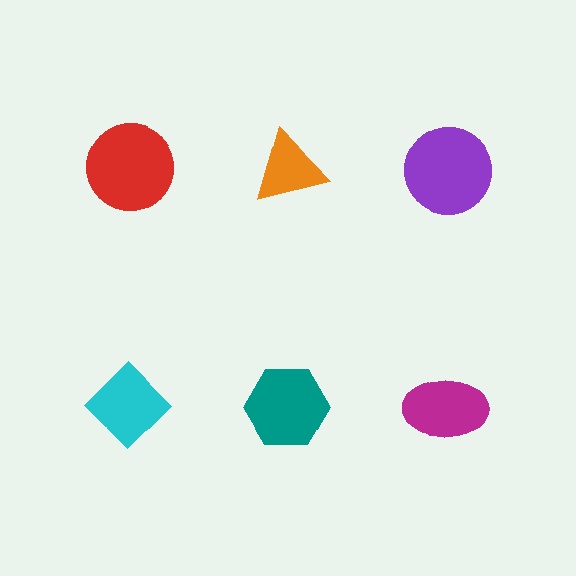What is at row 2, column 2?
A teal hexagon.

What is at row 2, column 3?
A magenta ellipse.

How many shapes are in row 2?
3 shapes.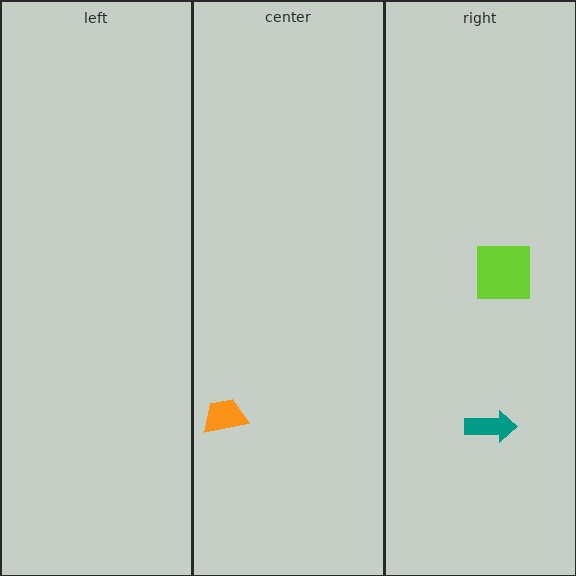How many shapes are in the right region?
2.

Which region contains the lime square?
The right region.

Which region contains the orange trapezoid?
The center region.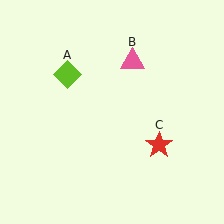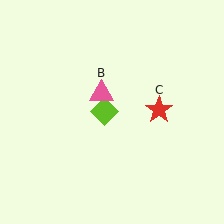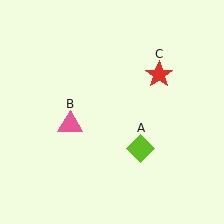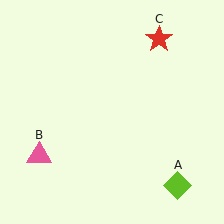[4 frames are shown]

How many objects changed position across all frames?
3 objects changed position: lime diamond (object A), pink triangle (object B), red star (object C).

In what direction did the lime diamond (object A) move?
The lime diamond (object A) moved down and to the right.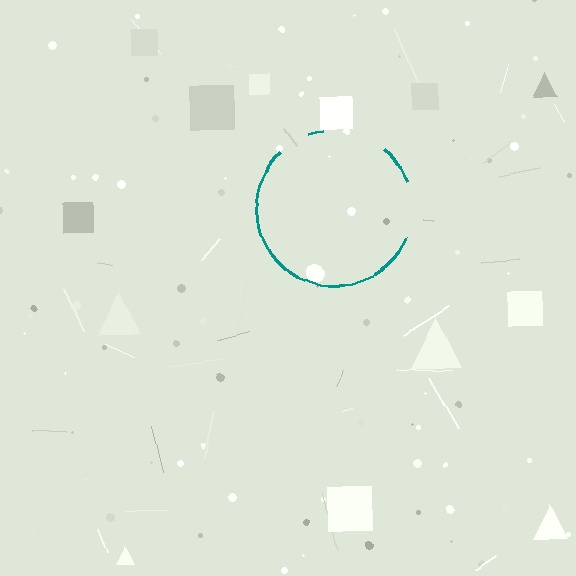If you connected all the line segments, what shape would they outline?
They would outline a circle.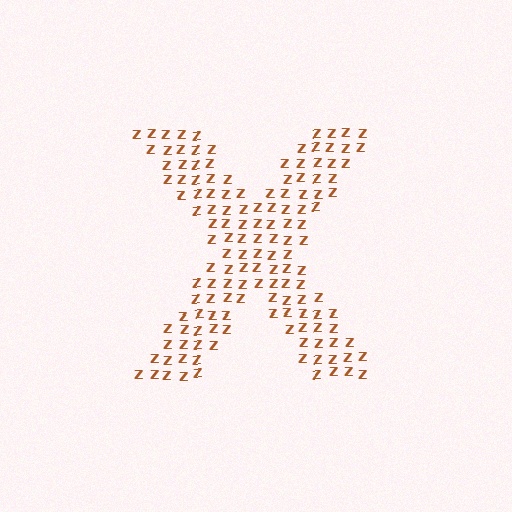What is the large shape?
The large shape is the letter X.